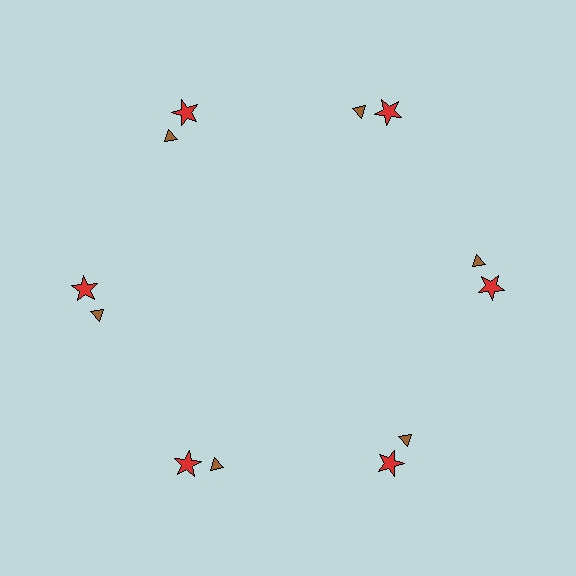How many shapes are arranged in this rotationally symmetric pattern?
There are 12 shapes, arranged in 6 groups of 2.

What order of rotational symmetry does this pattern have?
This pattern has 6-fold rotational symmetry.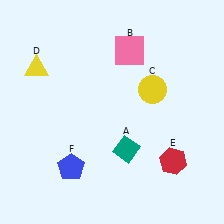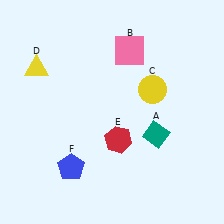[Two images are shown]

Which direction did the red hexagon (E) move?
The red hexagon (E) moved left.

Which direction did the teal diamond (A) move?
The teal diamond (A) moved right.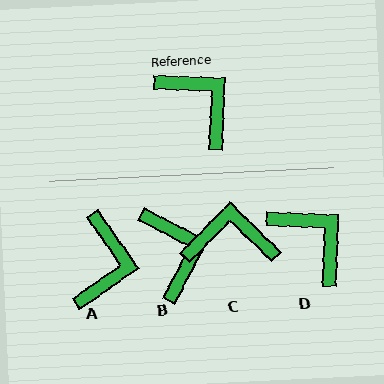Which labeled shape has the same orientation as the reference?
D.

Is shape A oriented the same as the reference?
No, it is off by about 52 degrees.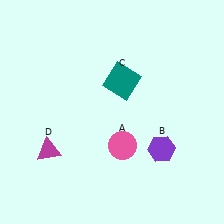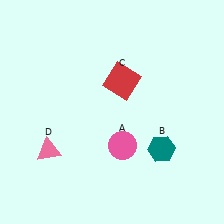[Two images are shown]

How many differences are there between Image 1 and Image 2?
There are 3 differences between the two images.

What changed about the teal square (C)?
In Image 1, C is teal. In Image 2, it changed to red.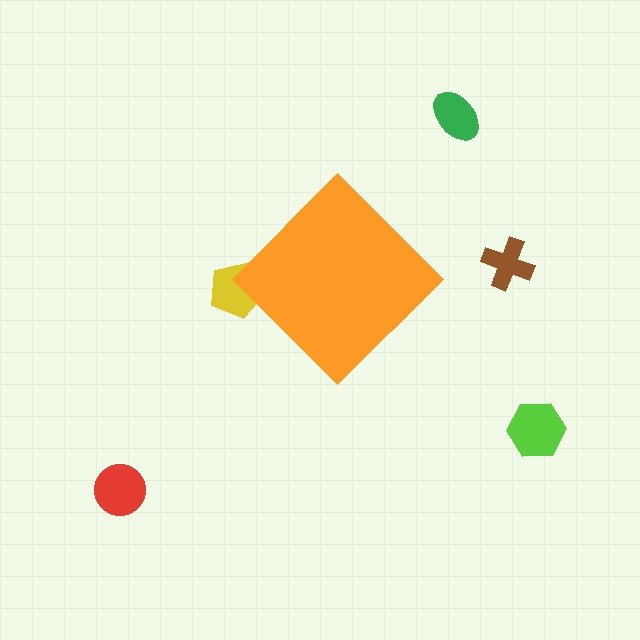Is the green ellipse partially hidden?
No, the green ellipse is fully visible.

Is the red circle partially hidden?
No, the red circle is fully visible.